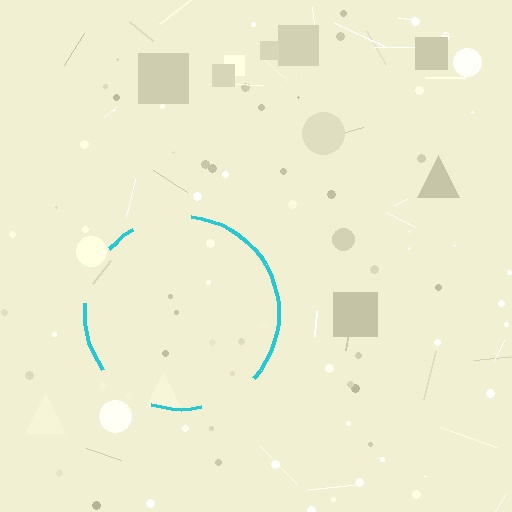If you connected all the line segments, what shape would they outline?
They would outline a circle.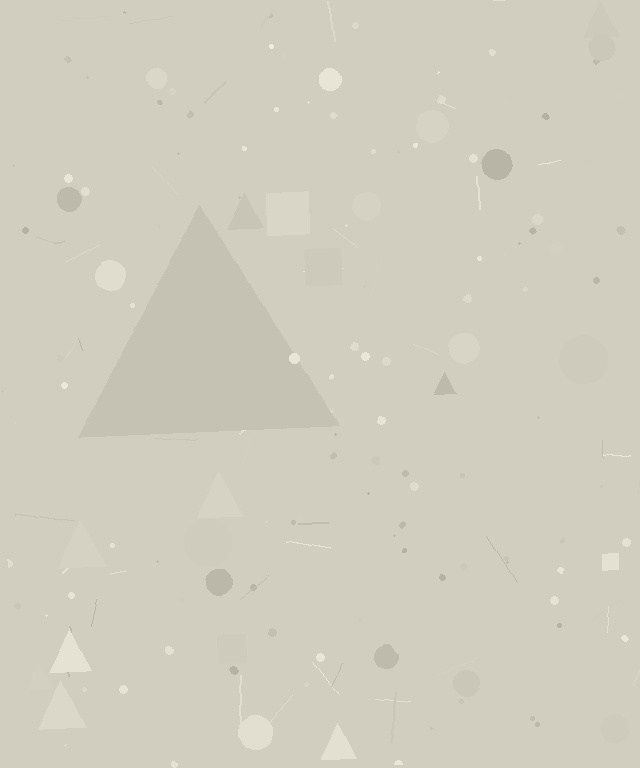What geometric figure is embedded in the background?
A triangle is embedded in the background.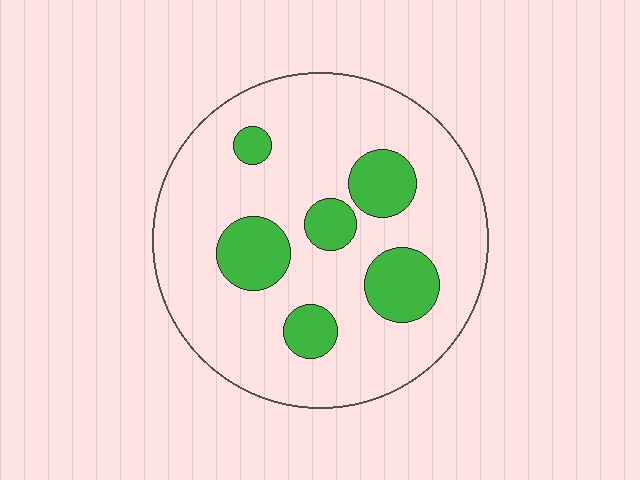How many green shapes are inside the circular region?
6.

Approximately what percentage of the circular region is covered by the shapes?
Approximately 20%.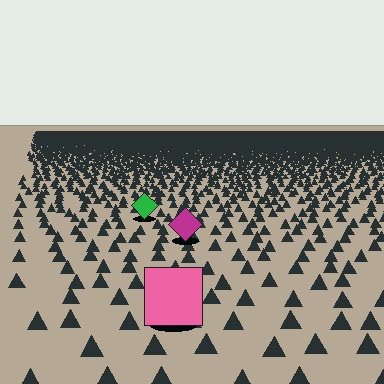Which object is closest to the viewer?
The pink square is closest. The texture marks near it are larger and more spread out.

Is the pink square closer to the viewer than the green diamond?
Yes. The pink square is closer — you can tell from the texture gradient: the ground texture is coarser near it.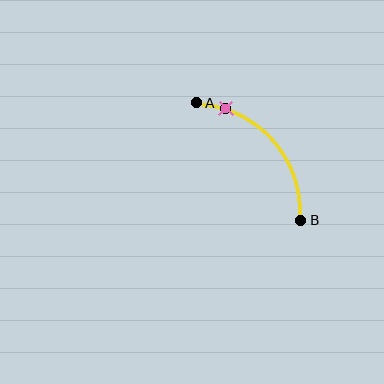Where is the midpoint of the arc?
The arc midpoint is the point on the curve farthest from the straight line joining A and B. It sits above and to the right of that line.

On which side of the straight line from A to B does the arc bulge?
The arc bulges above and to the right of the straight line connecting A and B.